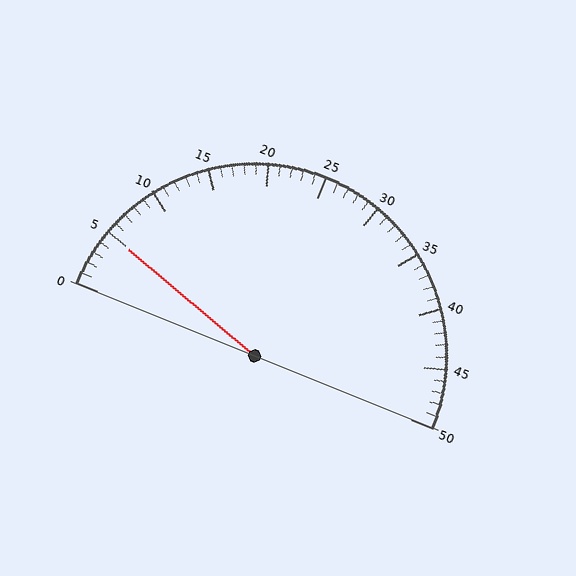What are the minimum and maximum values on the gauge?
The gauge ranges from 0 to 50.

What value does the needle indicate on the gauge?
The needle indicates approximately 5.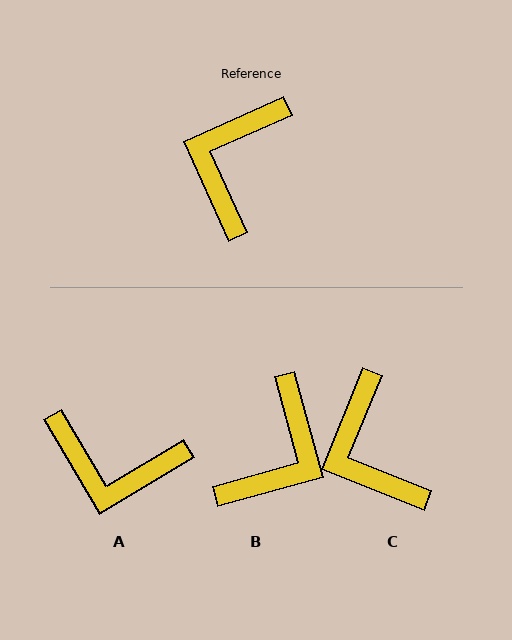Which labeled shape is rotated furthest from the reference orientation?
B, about 171 degrees away.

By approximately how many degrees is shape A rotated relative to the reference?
Approximately 97 degrees counter-clockwise.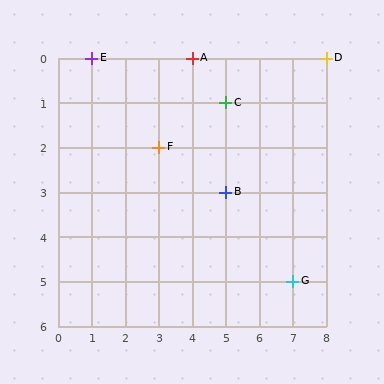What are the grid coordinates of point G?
Point G is at grid coordinates (7, 5).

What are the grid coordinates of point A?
Point A is at grid coordinates (4, 0).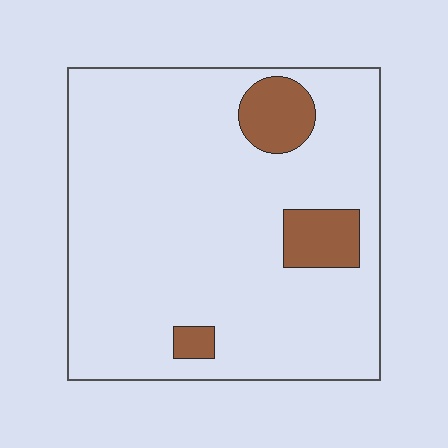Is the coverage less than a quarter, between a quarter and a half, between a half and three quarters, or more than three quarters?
Less than a quarter.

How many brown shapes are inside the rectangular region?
3.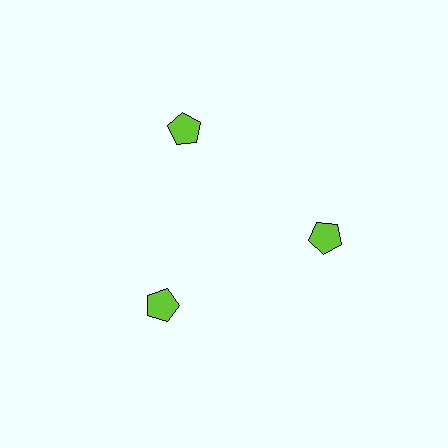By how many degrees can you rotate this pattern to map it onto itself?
The pattern maps onto itself every 120 degrees of rotation.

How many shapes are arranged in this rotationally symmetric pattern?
There are 3 shapes, arranged in 3 groups of 1.